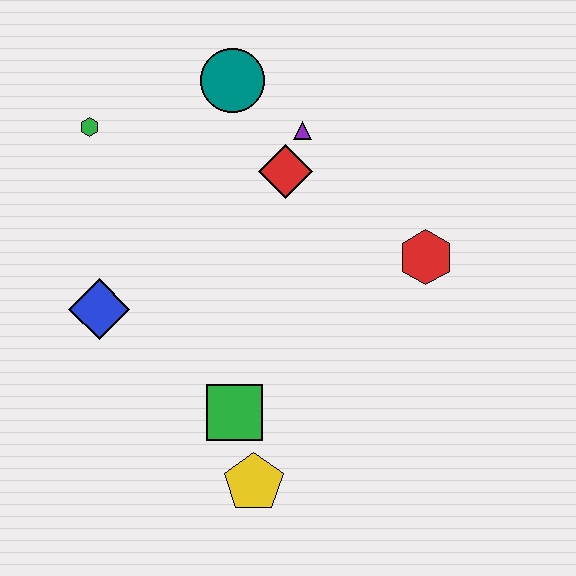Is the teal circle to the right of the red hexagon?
No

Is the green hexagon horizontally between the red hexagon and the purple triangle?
No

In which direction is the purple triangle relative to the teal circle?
The purple triangle is to the right of the teal circle.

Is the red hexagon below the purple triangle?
Yes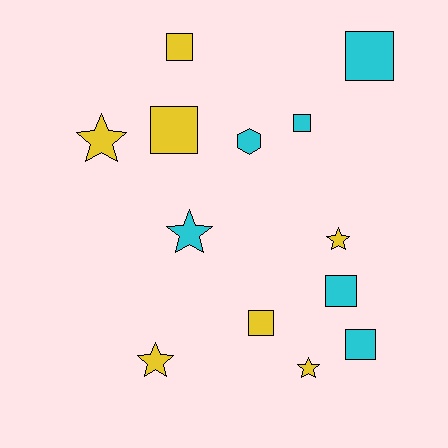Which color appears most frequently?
Yellow, with 7 objects.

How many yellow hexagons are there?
There are no yellow hexagons.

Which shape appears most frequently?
Square, with 7 objects.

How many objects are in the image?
There are 13 objects.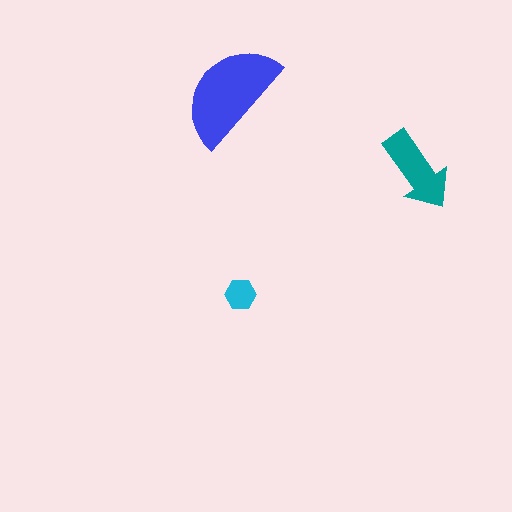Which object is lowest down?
The cyan hexagon is bottommost.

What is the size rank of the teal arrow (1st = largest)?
2nd.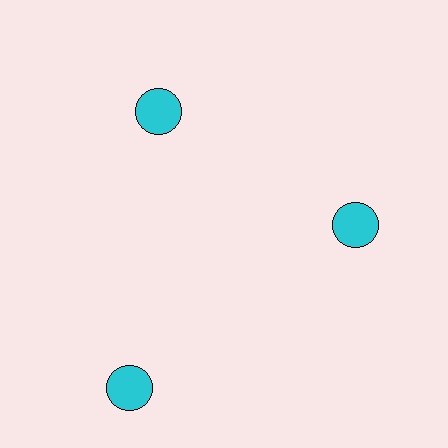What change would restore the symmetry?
The symmetry would be restored by moving it inward, back onto the ring so that all 3 circles sit at equal angles and equal distance from the center.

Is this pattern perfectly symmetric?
No. The 3 cyan circles are arranged in a ring, but one element near the 7 o'clock position is pushed outward from the center, breaking the 3-fold rotational symmetry.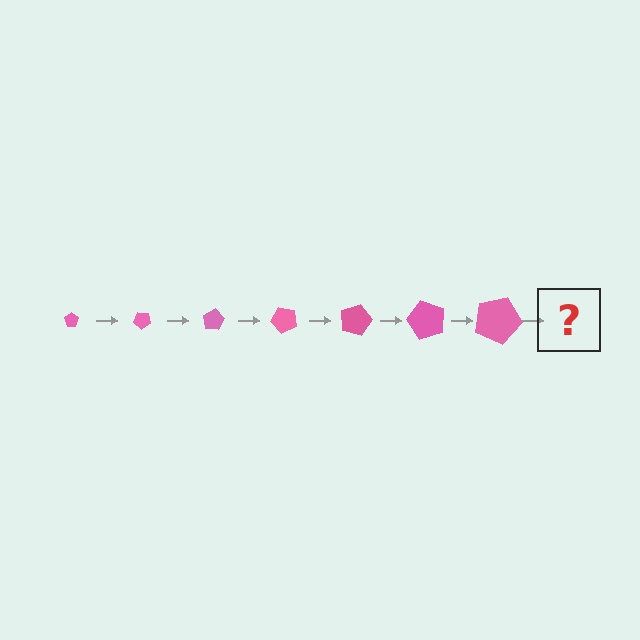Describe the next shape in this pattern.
It should be a pentagon, larger than the previous one and rotated 280 degrees from the start.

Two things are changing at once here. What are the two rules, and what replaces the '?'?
The two rules are that the pentagon grows larger each step and it rotates 40 degrees each step. The '?' should be a pentagon, larger than the previous one and rotated 280 degrees from the start.